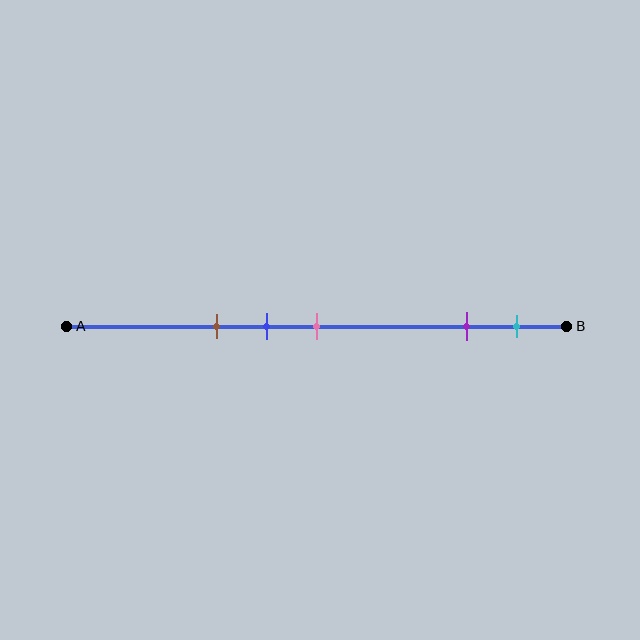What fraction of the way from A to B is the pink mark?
The pink mark is approximately 50% (0.5) of the way from A to B.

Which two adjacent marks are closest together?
The blue and pink marks are the closest adjacent pair.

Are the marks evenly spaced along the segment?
No, the marks are not evenly spaced.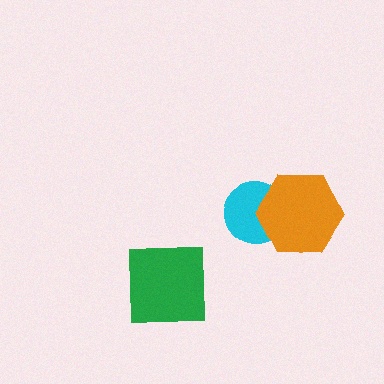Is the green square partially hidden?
No, no other shape covers it.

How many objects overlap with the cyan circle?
1 object overlaps with the cyan circle.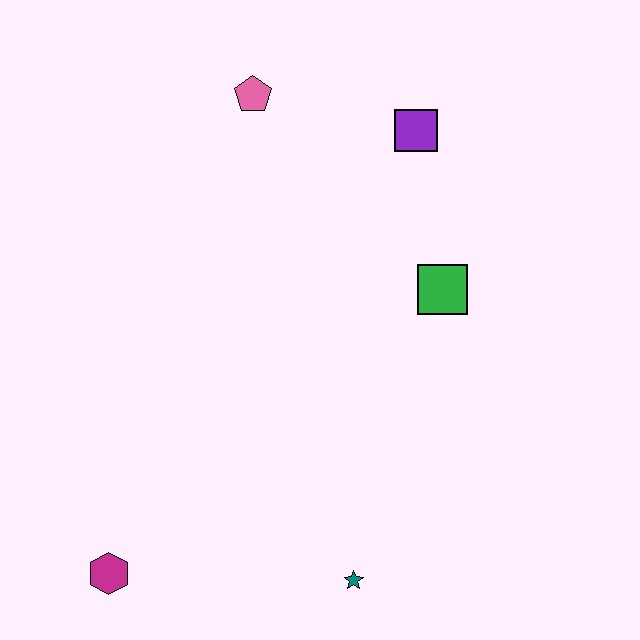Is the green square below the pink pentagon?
Yes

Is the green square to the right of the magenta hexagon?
Yes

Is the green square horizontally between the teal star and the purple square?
No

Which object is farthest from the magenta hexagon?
The purple square is farthest from the magenta hexagon.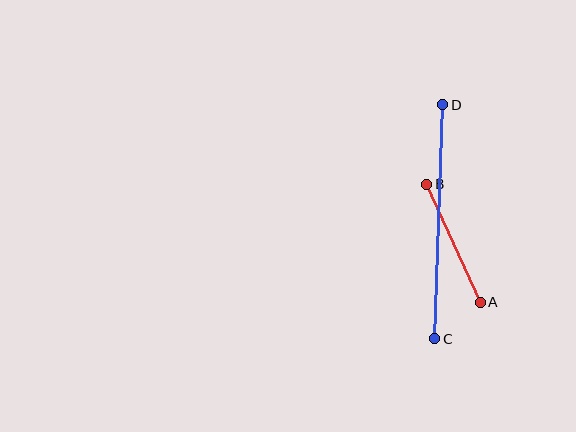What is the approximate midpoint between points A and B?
The midpoint is at approximately (453, 243) pixels.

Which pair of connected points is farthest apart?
Points C and D are farthest apart.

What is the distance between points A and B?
The distance is approximately 129 pixels.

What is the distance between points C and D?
The distance is approximately 234 pixels.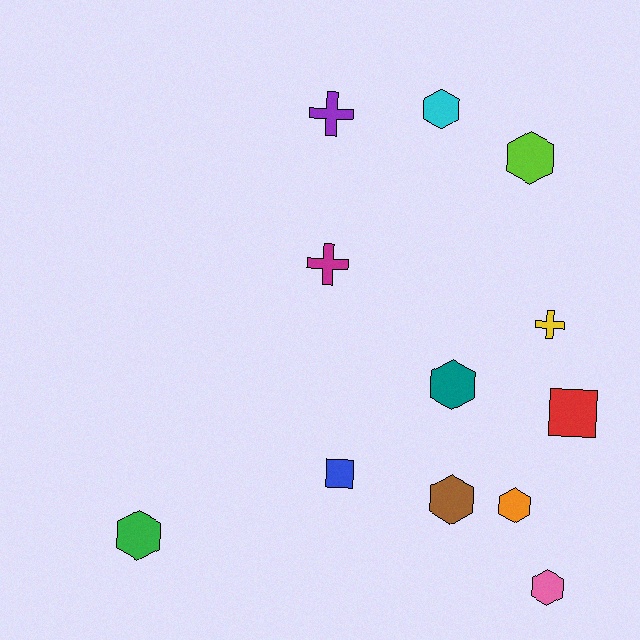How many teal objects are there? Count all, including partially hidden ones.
There is 1 teal object.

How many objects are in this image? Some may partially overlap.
There are 12 objects.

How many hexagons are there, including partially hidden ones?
There are 7 hexagons.